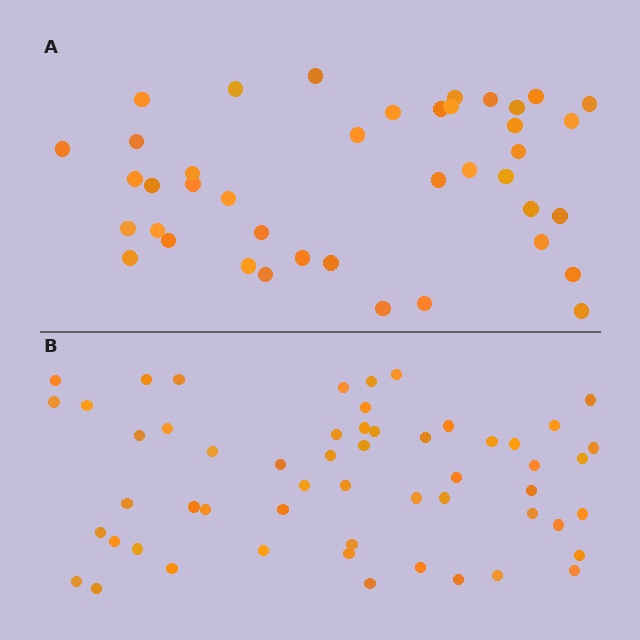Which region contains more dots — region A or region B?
Region B (the bottom region) has more dots.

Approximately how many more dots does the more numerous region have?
Region B has approximately 15 more dots than region A.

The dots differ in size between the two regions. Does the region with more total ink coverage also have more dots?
No. Region A has more total ink coverage because its dots are larger, but region B actually contains more individual dots. Total area can be misleading — the number of items is what matters here.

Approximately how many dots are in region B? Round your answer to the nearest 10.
About 60 dots. (The exact count is 55, which rounds to 60.)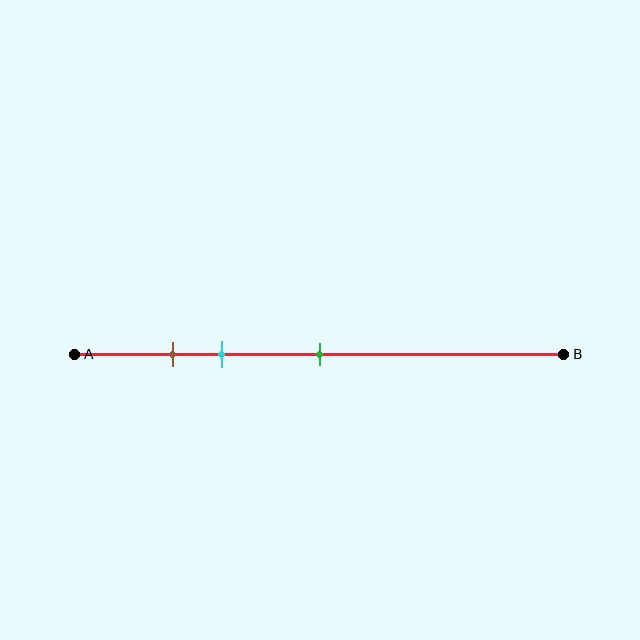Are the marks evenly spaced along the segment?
No, the marks are not evenly spaced.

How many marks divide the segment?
There are 3 marks dividing the segment.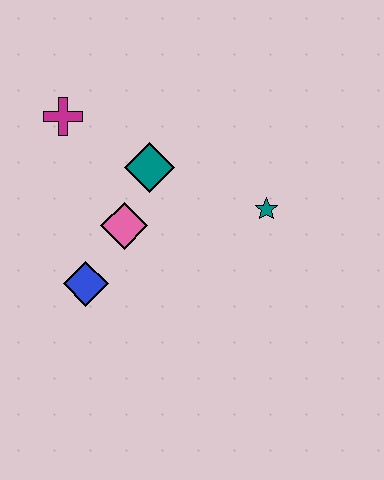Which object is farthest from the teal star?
The magenta cross is farthest from the teal star.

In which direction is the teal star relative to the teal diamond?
The teal star is to the right of the teal diamond.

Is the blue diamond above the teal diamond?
No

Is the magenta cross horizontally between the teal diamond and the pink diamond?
No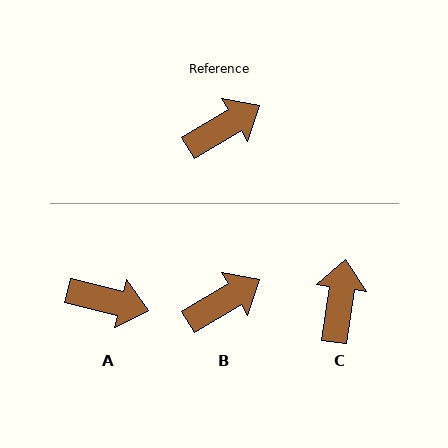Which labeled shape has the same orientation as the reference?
B.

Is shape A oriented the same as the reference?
No, it is off by about 45 degrees.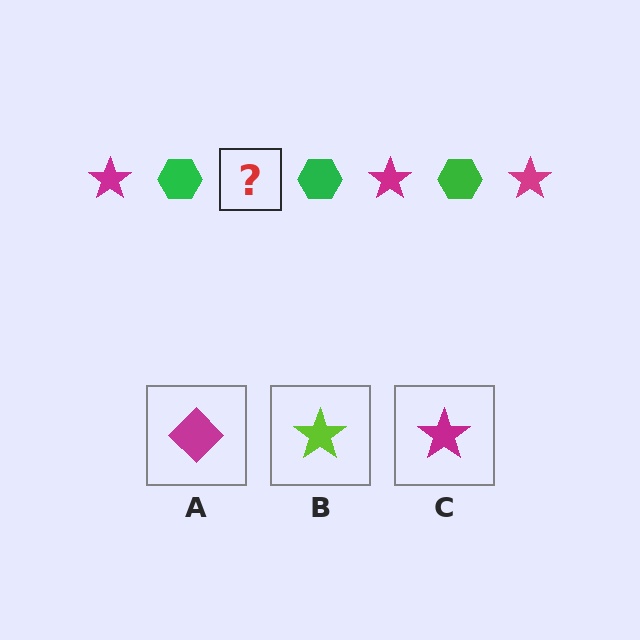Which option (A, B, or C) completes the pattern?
C.